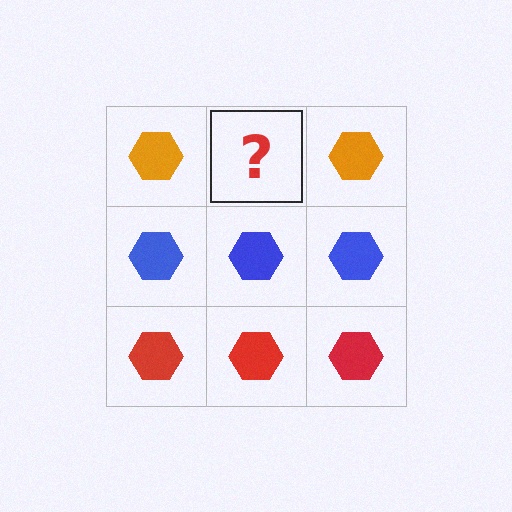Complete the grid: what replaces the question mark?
The question mark should be replaced with an orange hexagon.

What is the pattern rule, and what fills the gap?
The rule is that each row has a consistent color. The gap should be filled with an orange hexagon.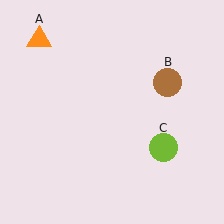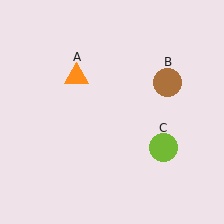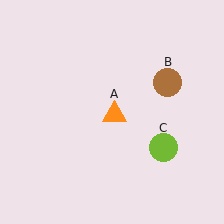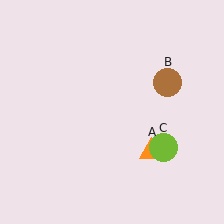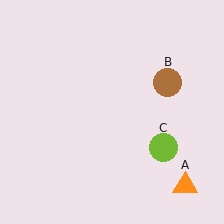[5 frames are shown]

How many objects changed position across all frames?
1 object changed position: orange triangle (object A).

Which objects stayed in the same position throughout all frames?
Brown circle (object B) and lime circle (object C) remained stationary.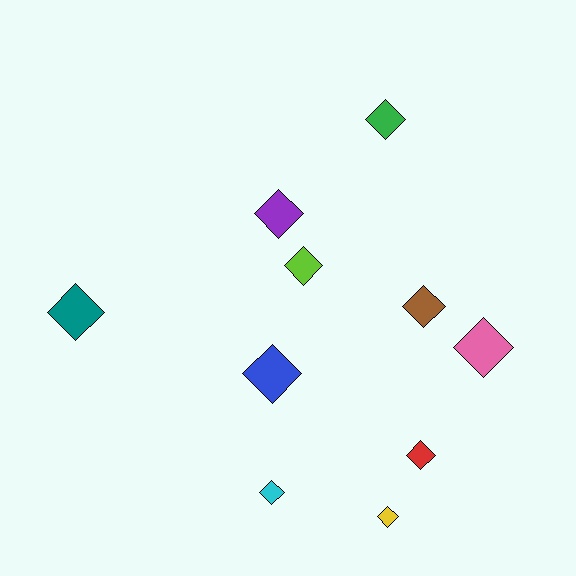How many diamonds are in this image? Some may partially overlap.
There are 10 diamonds.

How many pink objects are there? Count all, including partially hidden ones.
There is 1 pink object.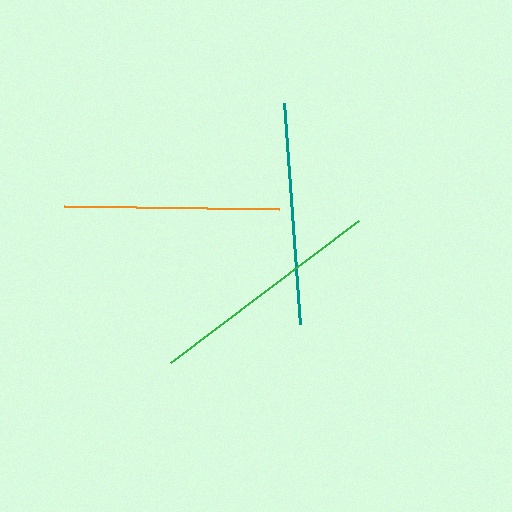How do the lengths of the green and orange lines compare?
The green and orange lines are approximately the same length.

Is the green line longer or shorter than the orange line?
The green line is longer than the orange line.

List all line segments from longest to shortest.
From longest to shortest: green, teal, orange.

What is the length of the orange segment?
The orange segment is approximately 215 pixels long.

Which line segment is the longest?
The green line is the longest at approximately 235 pixels.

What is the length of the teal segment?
The teal segment is approximately 222 pixels long.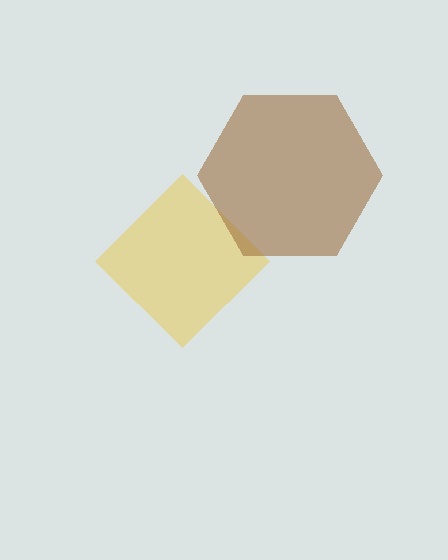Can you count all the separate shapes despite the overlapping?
Yes, there are 2 separate shapes.